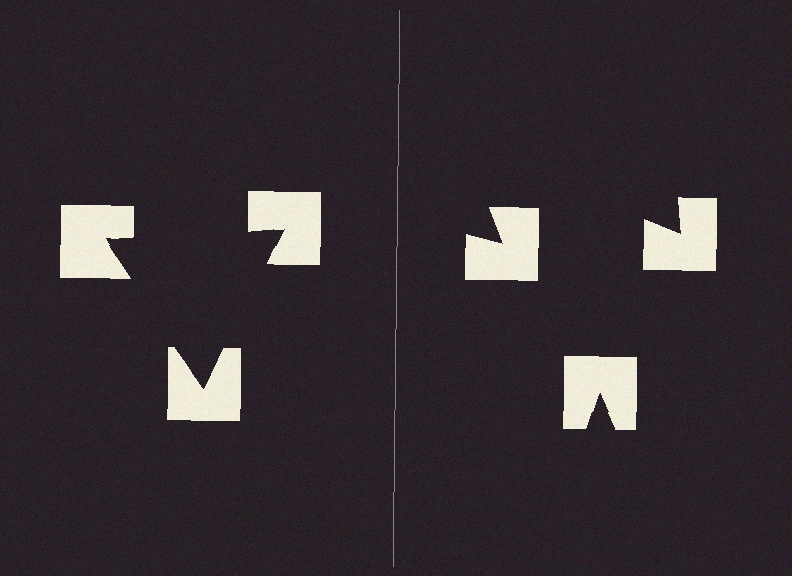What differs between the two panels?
The notched squares are positioned identically on both sides; only the wedge orientations differ. On the left they align to a triangle; on the right they are misaligned.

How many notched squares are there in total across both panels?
6 — 3 on each side.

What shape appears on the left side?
An illusory triangle.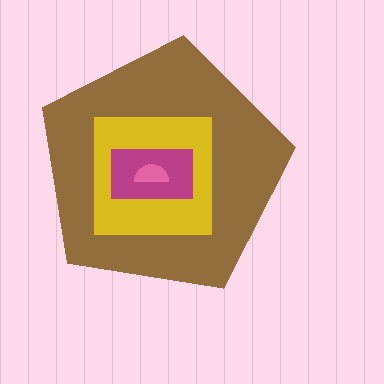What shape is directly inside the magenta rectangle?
The pink semicircle.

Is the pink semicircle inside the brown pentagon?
Yes.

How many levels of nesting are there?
4.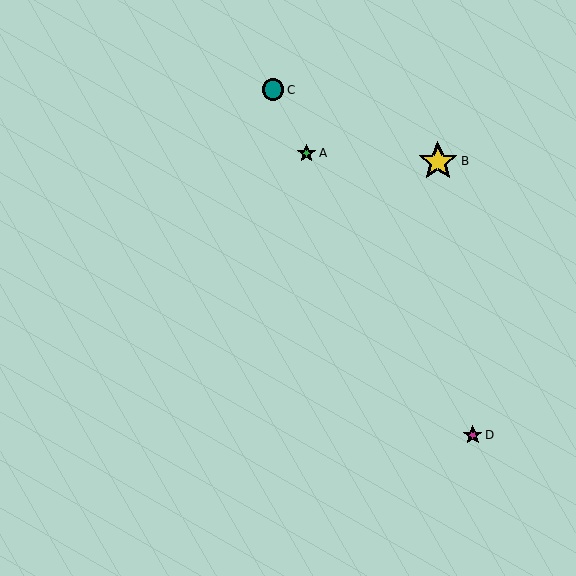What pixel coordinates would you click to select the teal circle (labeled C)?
Click at (273, 90) to select the teal circle C.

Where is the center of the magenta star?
The center of the magenta star is at (473, 435).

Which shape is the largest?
The yellow star (labeled B) is the largest.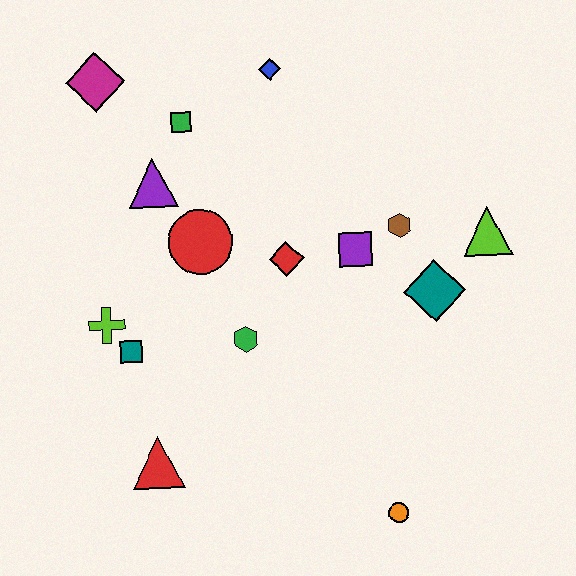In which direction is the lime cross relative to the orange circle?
The lime cross is to the left of the orange circle.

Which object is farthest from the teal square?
The lime triangle is farthest from the teal square.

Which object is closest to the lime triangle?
The teal diamond is closest to the lime triangle.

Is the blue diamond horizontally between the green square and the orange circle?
Yes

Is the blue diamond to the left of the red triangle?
No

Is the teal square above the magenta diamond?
No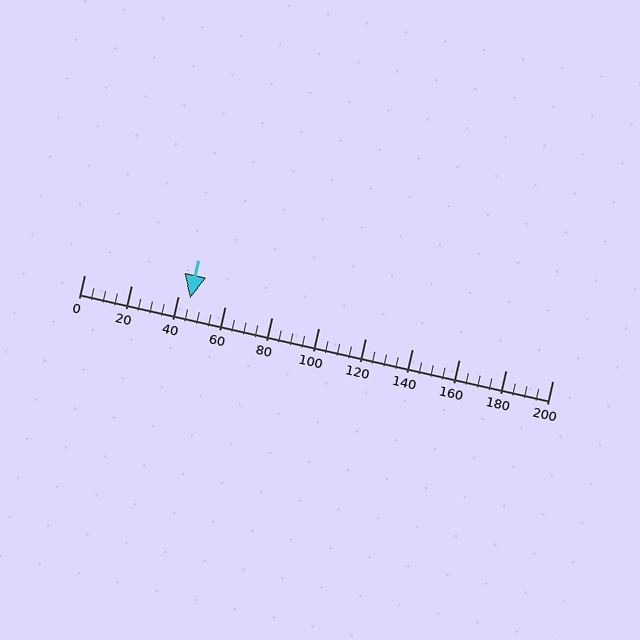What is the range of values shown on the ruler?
The ruler shows values from 0 to 200.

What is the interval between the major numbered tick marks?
The major tick marks are spaced 20 units apart.